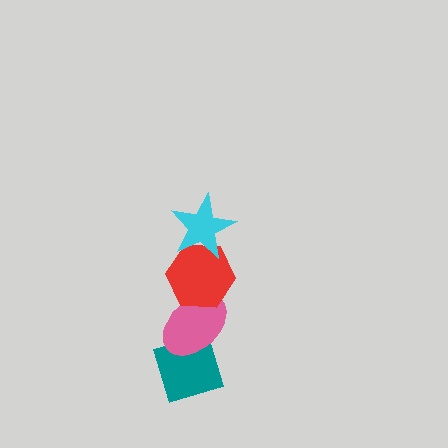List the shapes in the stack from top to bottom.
From top to bottom: the cyan star, the red hexagon, the pink ellipse, the teal diamond.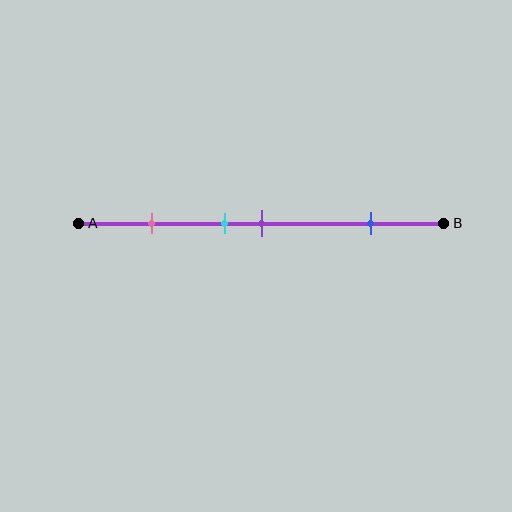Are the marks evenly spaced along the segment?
No, the marks are not evenly spaced.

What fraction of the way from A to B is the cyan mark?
The cyan mark is approximately 40% (0.4) of the way from A to B.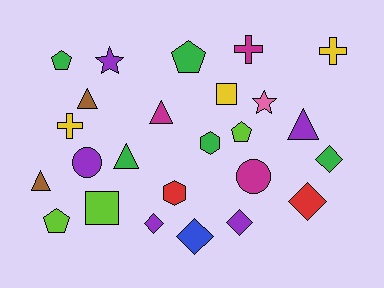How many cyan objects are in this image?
There are no cyan objects.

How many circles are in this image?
There are 2 circles.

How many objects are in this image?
There are 25 objects.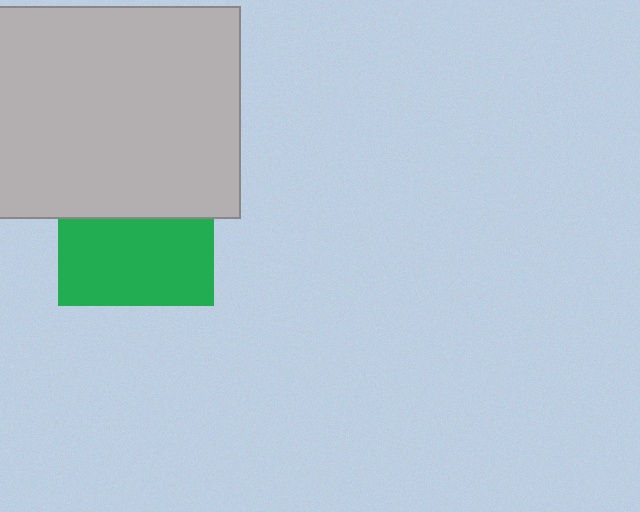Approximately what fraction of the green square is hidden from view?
Roughly 45% of the green square is hidden behind the light gray rectangle.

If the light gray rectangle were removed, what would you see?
You would see the complete green square.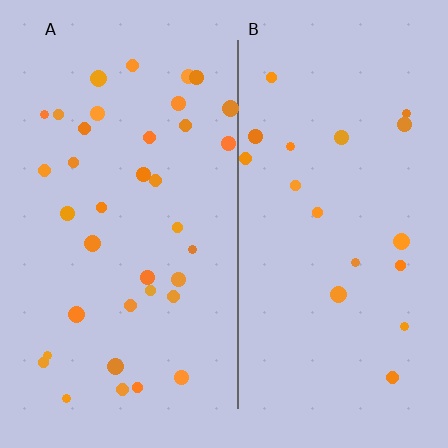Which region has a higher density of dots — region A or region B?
A (the left).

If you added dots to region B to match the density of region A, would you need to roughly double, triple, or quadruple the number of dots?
Approximately double.